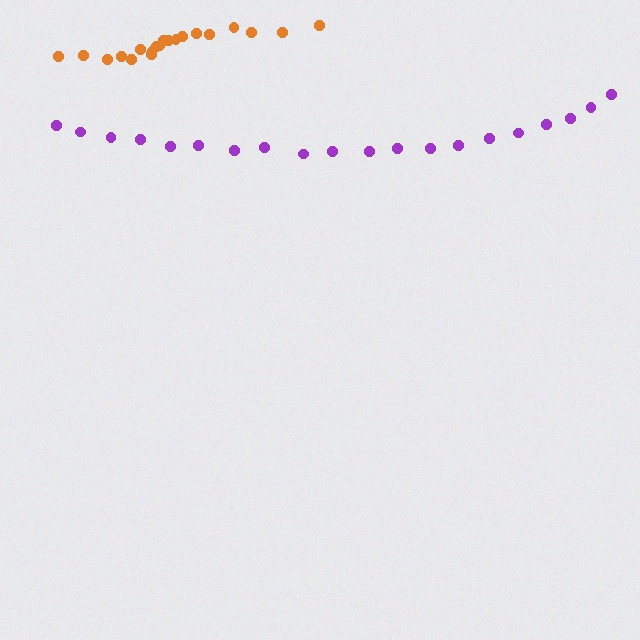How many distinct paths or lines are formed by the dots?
There are 2 distinct paths.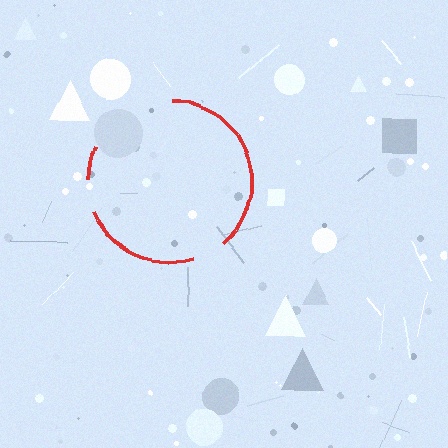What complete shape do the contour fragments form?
The contour fragments form a circle.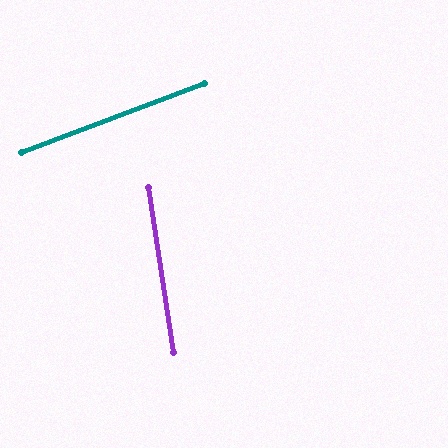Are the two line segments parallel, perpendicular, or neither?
Neither parallel nor perpendicular — they differ by about 78°.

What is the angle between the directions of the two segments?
Approximately 78 degrees.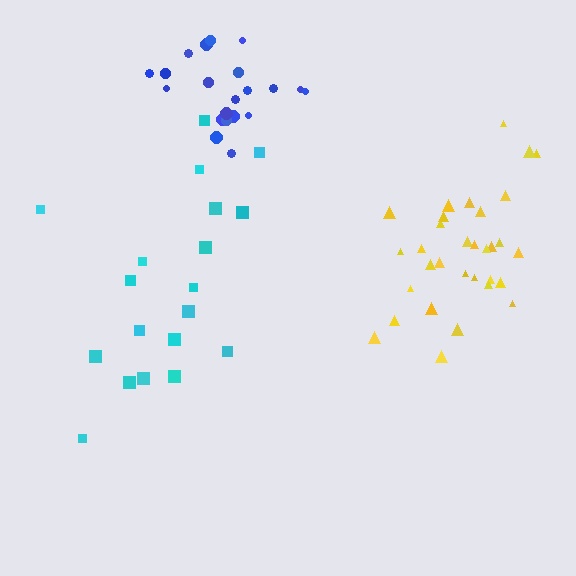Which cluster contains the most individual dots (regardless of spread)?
Yellow (32).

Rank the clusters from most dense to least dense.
blue, yellow, cyan.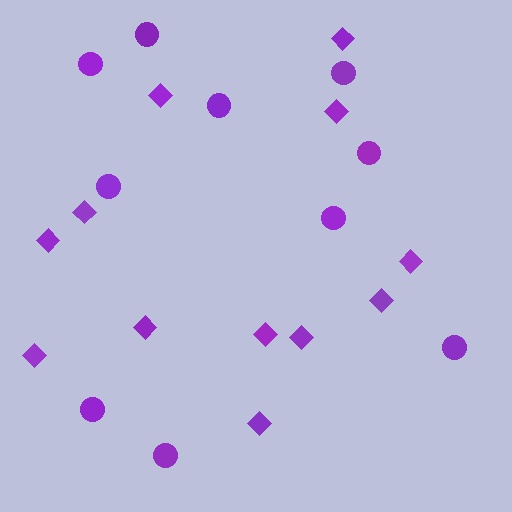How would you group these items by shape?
There are 2 groups: one group of diamonds (12) and one group of circles (10).